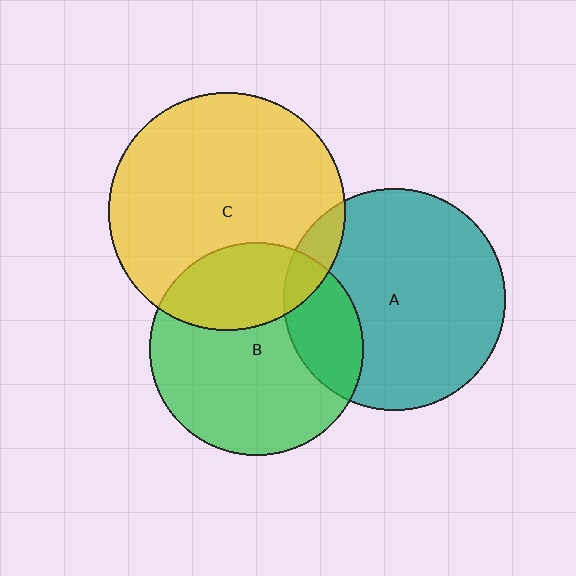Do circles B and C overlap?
Yes.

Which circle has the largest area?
Circle C (yellow).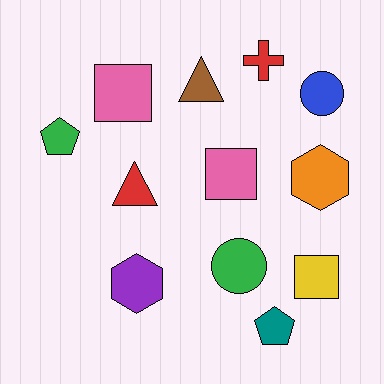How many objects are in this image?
There are 12 objects.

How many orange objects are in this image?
There is 1 orange object.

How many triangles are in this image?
There are 2 triangles.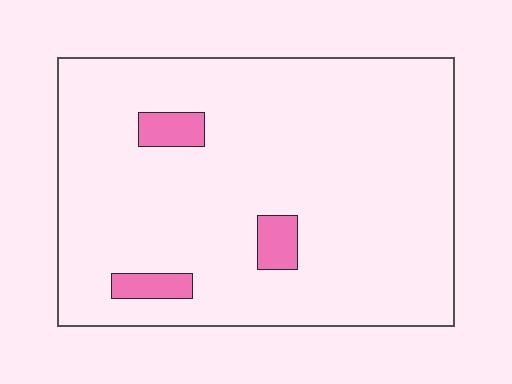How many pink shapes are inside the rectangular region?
3.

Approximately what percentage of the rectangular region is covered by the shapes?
Approximately 5%.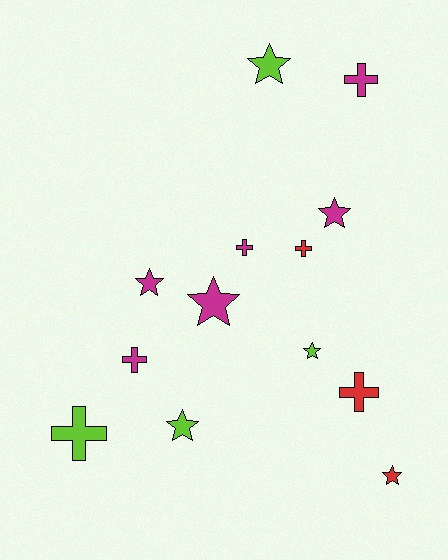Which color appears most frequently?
Magenta, with 6 objects.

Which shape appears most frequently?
Star, with 7 objects.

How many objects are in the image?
There are 13 objects.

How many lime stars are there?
There are 3 lime stars.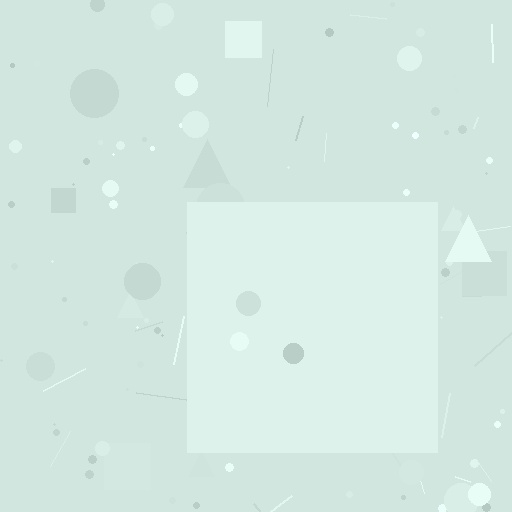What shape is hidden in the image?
A square is hidden in the image.